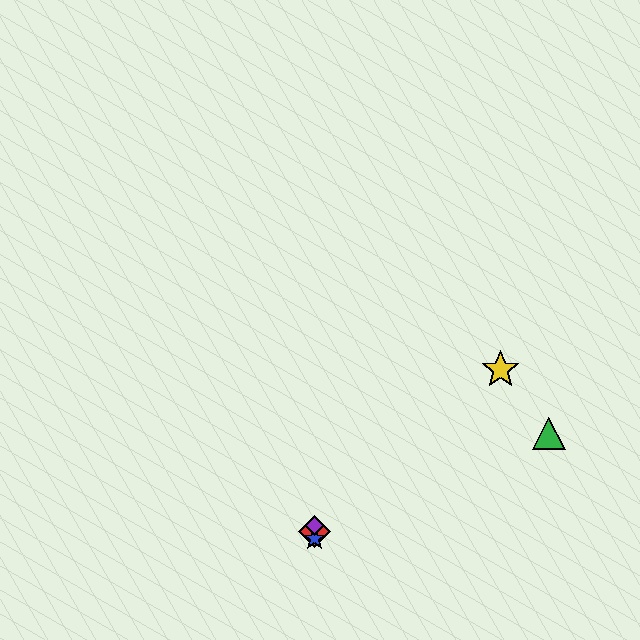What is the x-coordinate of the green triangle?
The green triangle is at x≈549.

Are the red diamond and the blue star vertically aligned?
Yes, both are at x≈315.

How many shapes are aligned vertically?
3 shapes (the red diamond, the blue star, the purple diamond) are aligned vertically.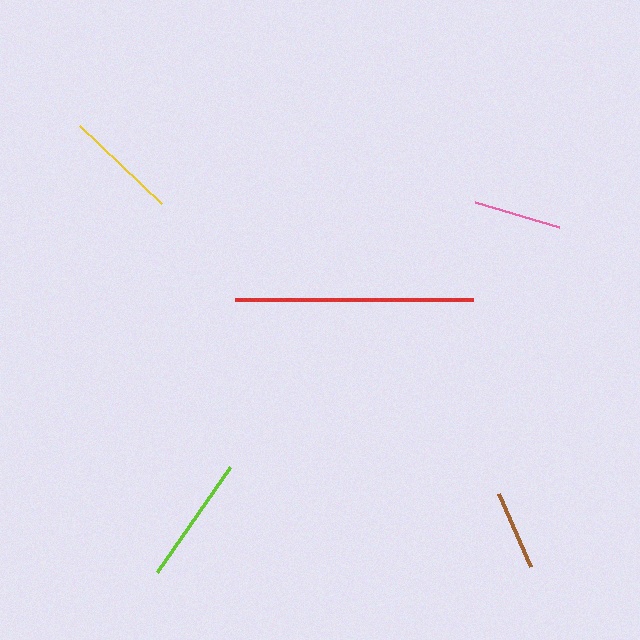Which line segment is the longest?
The red line is the longest at approximately 239 pixels.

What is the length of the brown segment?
The brown segment is approximately 81 pixels long.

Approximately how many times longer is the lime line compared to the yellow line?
The lime line is approximately 1.1 times the length of the yellow line.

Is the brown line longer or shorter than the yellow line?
The yellow line is longer than the brown line.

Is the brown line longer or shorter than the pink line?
The pink line is longer than the brown line.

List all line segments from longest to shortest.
From longest to shortest: red, lime, yellow, pink, brown.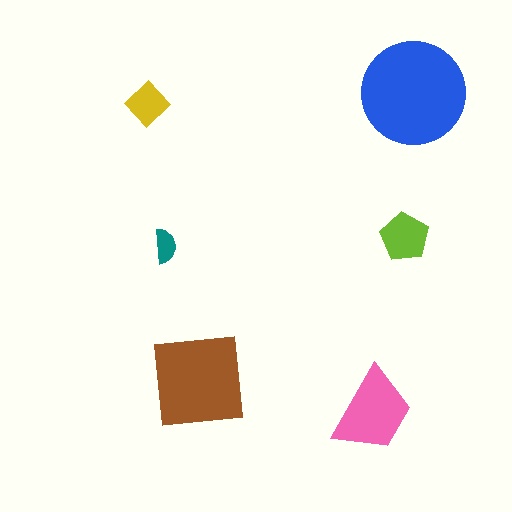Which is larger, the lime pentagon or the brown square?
The brown square.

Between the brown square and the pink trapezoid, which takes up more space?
The brown square.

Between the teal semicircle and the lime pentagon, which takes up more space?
The lime pentagon.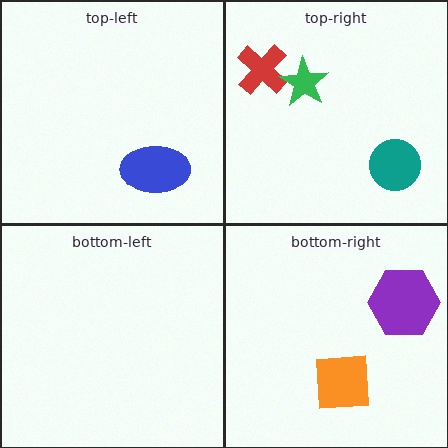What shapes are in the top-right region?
The teal circle, the red cross, the green star.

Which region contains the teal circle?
The top-right region.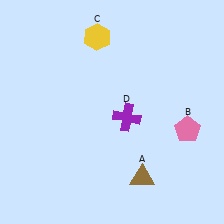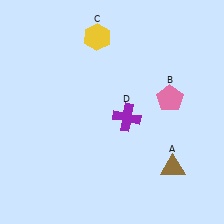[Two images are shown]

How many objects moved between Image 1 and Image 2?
2 objects moved between the two images.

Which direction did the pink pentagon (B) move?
The pink pentagon (B) moved up.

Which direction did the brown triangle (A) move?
The brown triangle (A) moved right.